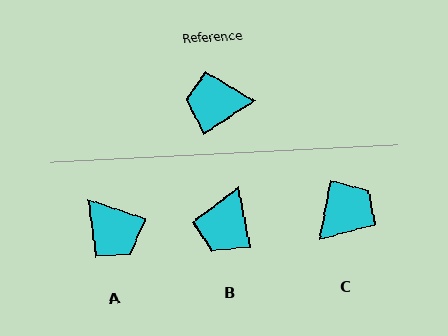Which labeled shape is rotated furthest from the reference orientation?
C, about 134 degrees away.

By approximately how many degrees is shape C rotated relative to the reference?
Approximately 134 degrees clockwise.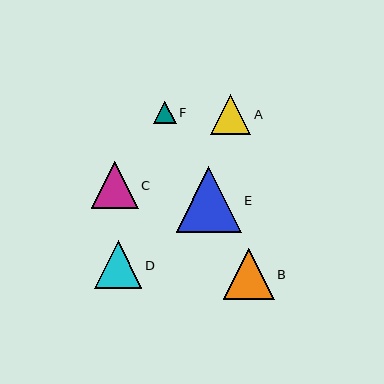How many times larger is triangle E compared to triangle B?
Triangle E is approximately 1.3 times the size of triangle B.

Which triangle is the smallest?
Triangle F is the smallest with a size of approximately 23 pixels.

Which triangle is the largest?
Triangle E is the largest with a size of approximately 65 pixels.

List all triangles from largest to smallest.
From largest to smallest: E, B, D, C, A, F.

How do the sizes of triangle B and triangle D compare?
Triangle B and triangle D are approximately the same size.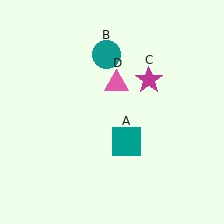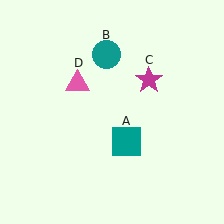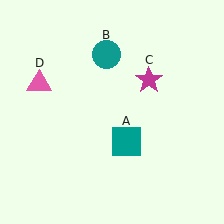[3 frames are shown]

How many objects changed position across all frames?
1 object changed position: pink triangle (object D).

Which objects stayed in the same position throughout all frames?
Teal square (object A) and teal circle (object B) and magenta star (object C) remained stationary.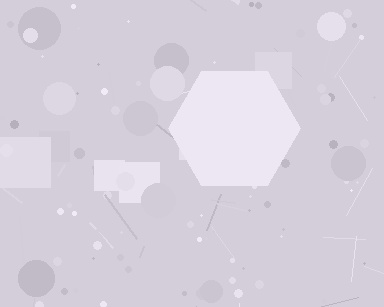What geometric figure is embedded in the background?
A hexagon is embedded in the background.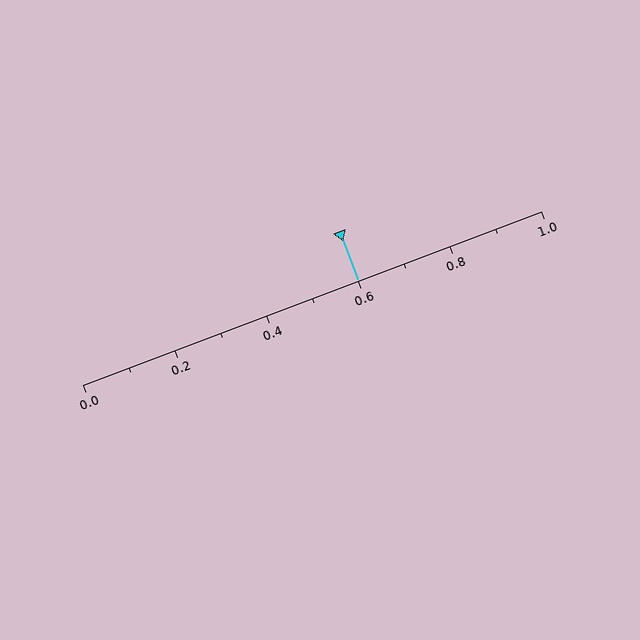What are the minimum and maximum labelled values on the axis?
The axis runs from 0.0 to 1.0.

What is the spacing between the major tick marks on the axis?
The major ticks are spaced 0.2 apart.